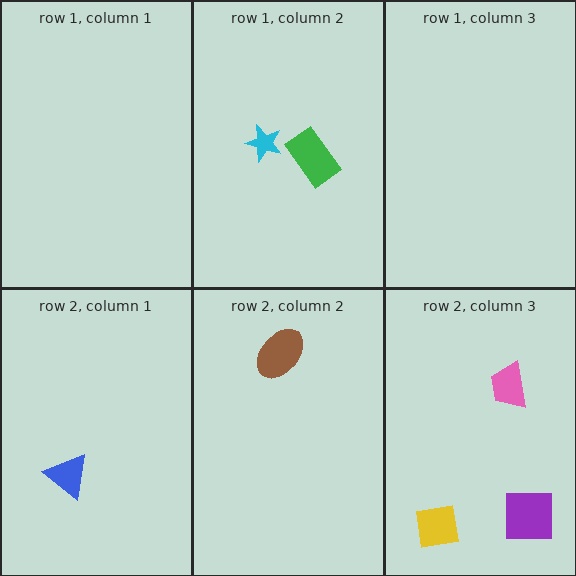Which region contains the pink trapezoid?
The row 2, column 3 region.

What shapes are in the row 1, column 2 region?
The cyan star, the green rectangle.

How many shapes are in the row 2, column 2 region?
1.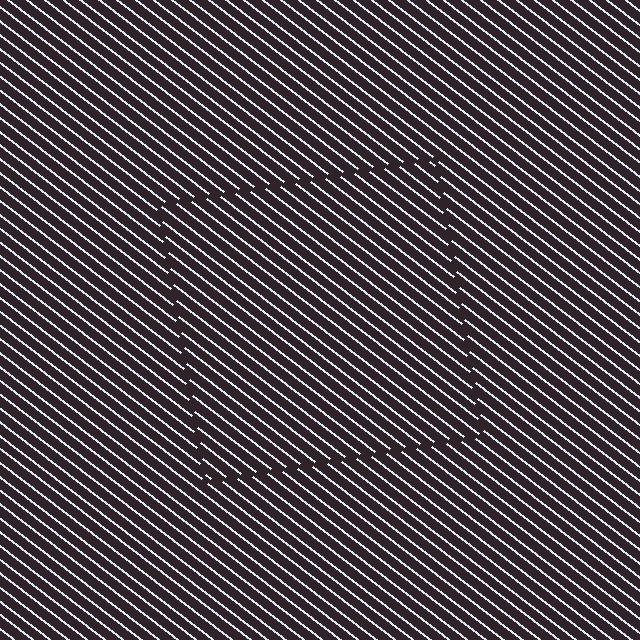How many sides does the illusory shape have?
4 sides — the line-ends trace a square.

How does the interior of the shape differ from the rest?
The interior of the shape contains the same grating, shifted by half a period — the contour is defined by the phase discontinuity where line-ends from the inner and outer gratings abut.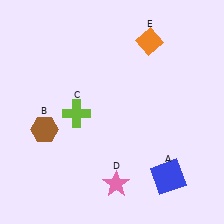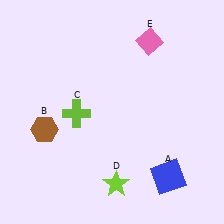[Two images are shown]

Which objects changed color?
D changed from pink to lime. E changed from orange to pink.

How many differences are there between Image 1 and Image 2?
There are 2 differences between the two images.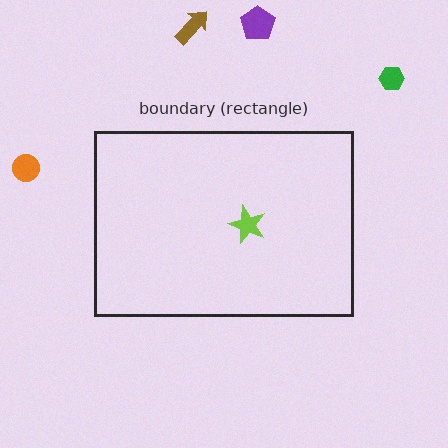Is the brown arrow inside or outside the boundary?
Outside.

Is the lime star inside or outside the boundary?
Inside.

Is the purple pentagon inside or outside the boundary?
Outside.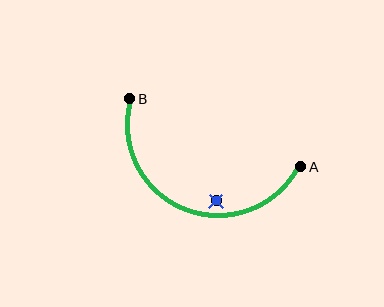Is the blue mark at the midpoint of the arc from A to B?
No — the blue mark does not lie on the arc at all. It sits slightly inside the curve.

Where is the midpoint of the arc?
The arc midpoint is the point on the curve farthest from the straight line joining A and B. It sits below that line.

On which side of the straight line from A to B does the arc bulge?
The arc bulges below the straight line connecting A and B.